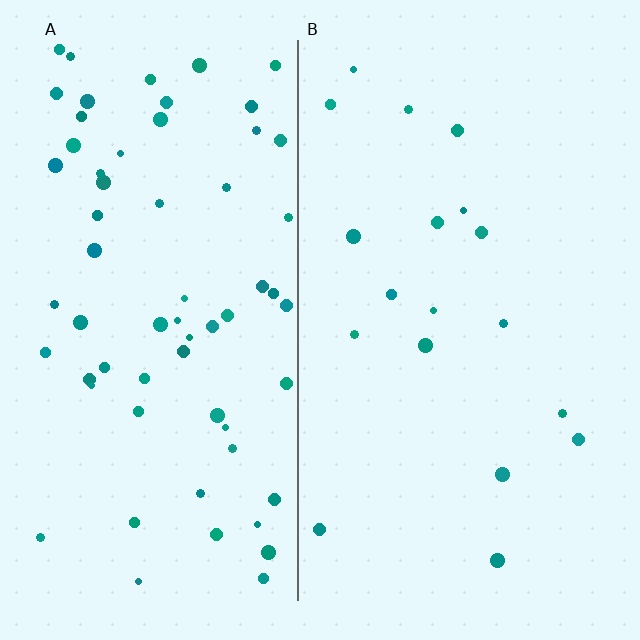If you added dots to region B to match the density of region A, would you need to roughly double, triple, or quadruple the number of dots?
Approximately quadruple.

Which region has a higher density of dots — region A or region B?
A (the left).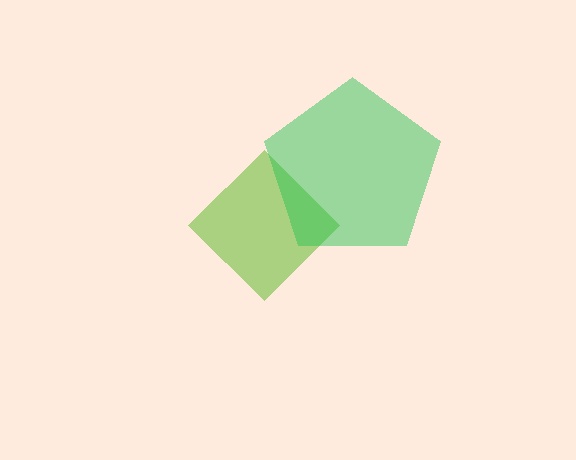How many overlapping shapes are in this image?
There are 2 overlapping shapes in the image.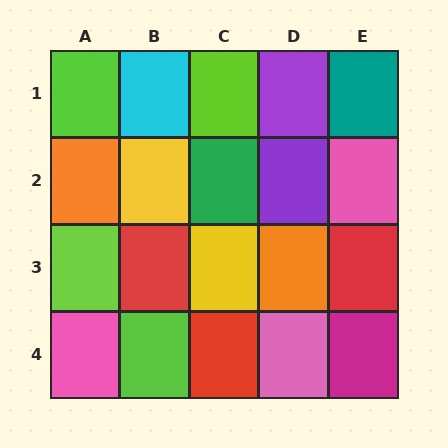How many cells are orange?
2 cells are orange.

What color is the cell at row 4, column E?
Magenta.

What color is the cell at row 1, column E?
Teal.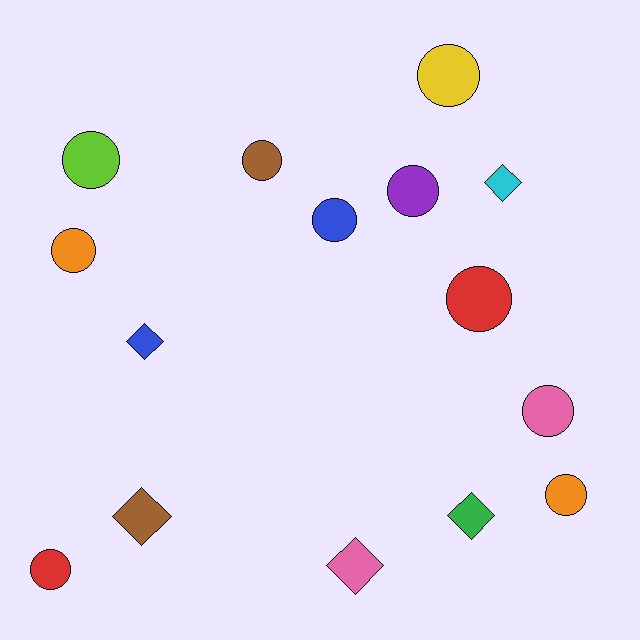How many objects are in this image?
There are 15 objects.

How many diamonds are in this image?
There are 5 diamonds.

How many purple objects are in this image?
There is 1 purple object.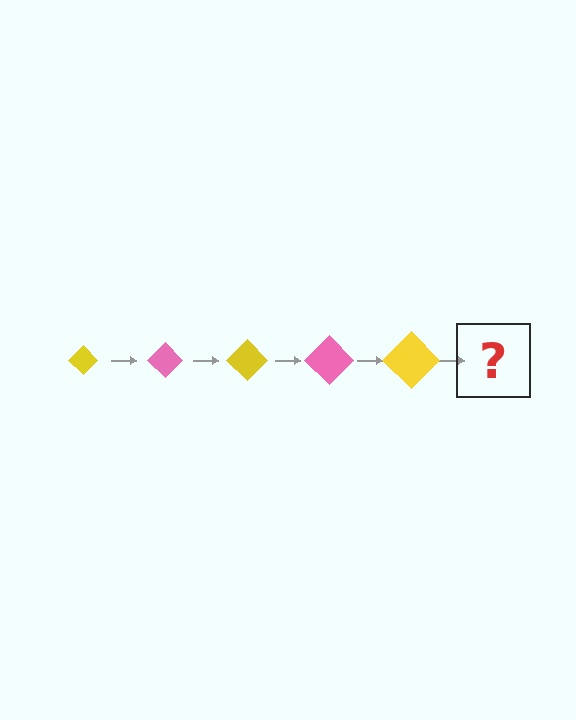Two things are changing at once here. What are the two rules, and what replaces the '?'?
The two rules are that the diamond grows larger each step and the color cycles through yellow and pink. The '?' should be a pink diamond, larger than the previous one.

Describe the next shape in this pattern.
It should be a pink diamond, larger than the previous one.